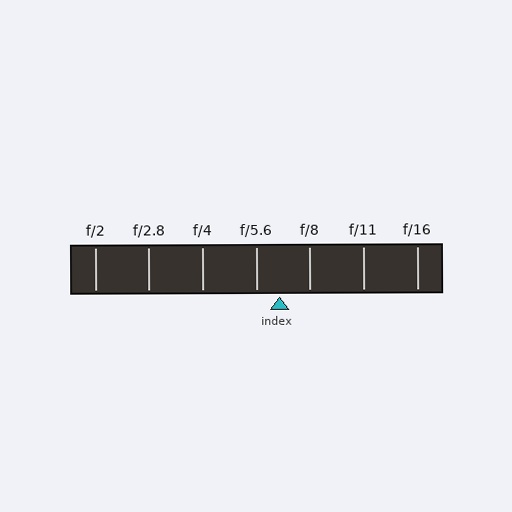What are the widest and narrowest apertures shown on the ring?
The widest aperture shown is f/2 and the narrowest is f/16.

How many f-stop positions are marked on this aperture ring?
There are 7 f-stop positions marked.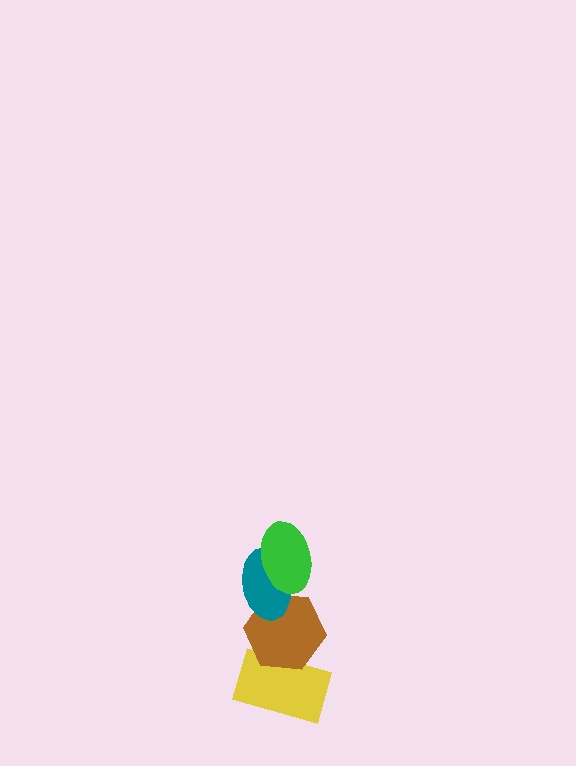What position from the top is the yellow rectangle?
The yellow rectangle is 4th from the top.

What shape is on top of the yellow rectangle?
The brown hexagon is on top of the yellow rectangle.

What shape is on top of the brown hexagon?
The teal ellipse is on top of the brown hexagon.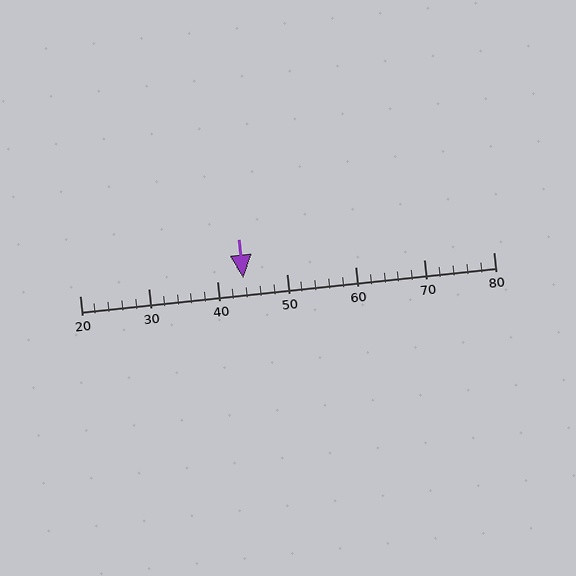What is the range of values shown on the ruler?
The ruler shows values from 20 to 80.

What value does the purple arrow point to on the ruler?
The purple arrow points to approximately 44.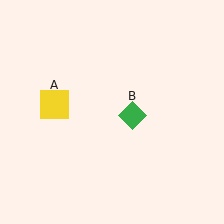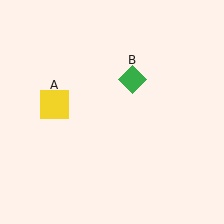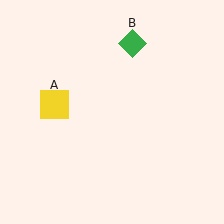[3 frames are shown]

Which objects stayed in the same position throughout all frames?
Yellow square (object A) remained stationary.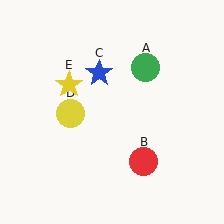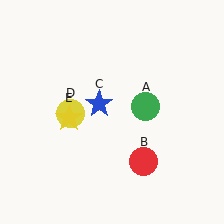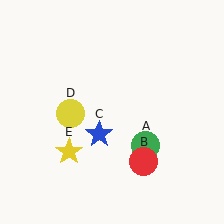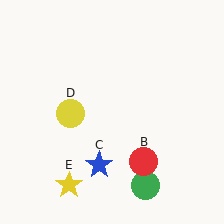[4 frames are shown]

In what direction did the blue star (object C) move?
The blue star (object C) moved down.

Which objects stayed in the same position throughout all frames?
Red circle (object B) and yellow circle (object D) remained stationary.